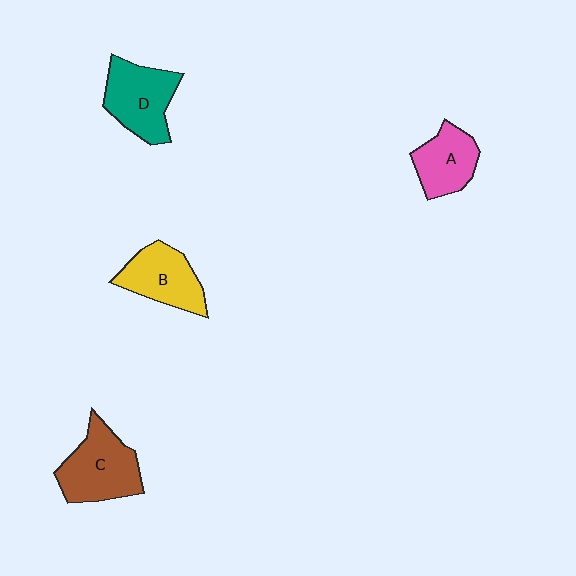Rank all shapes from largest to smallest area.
From largest to smallest: C (brown), D (teal), B (yellow), A (pink).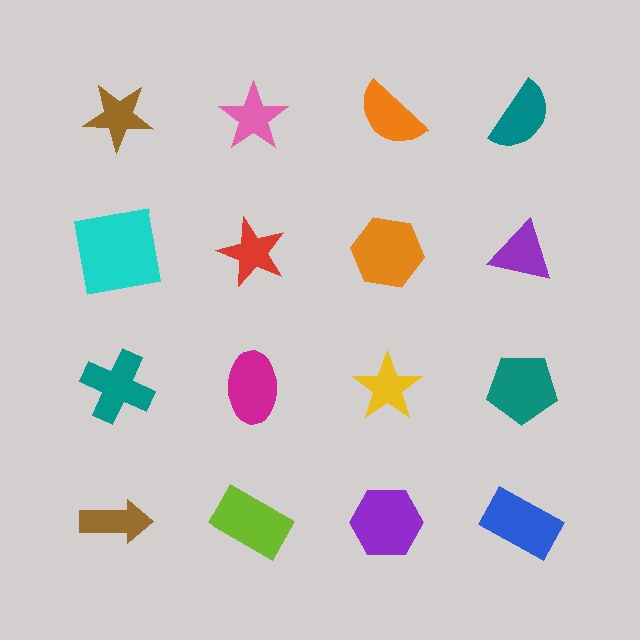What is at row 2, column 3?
An orange hexagon.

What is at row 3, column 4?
A teal pentagon.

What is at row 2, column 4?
A purple triangle.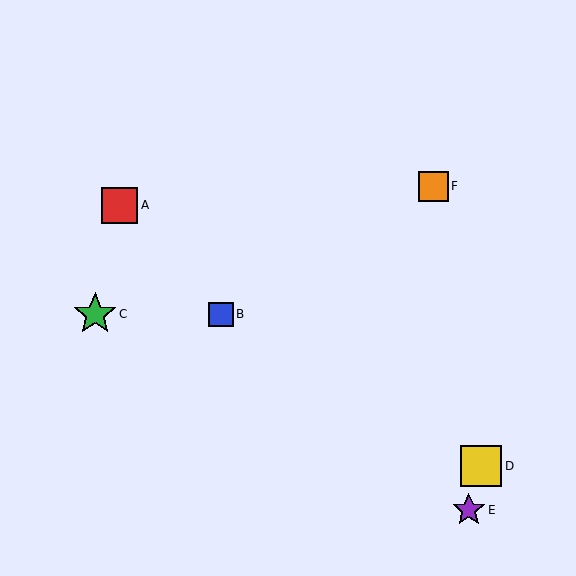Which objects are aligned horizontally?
Objects B, C are aligned horizontally.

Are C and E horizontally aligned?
No, C is at y≈314 and E is at y≈510.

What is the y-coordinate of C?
Object C is at y≈314.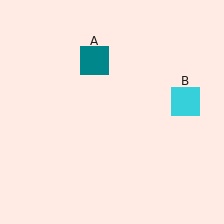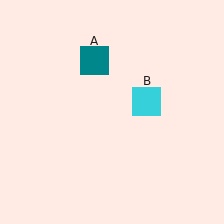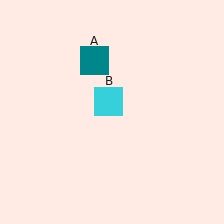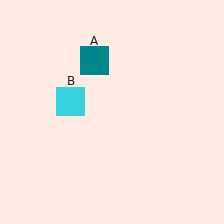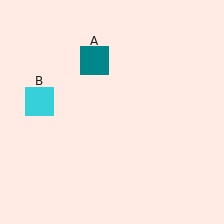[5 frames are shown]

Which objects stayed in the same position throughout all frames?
Teal square (object A) remained stationary.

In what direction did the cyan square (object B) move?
The cyan square (object B) moved left.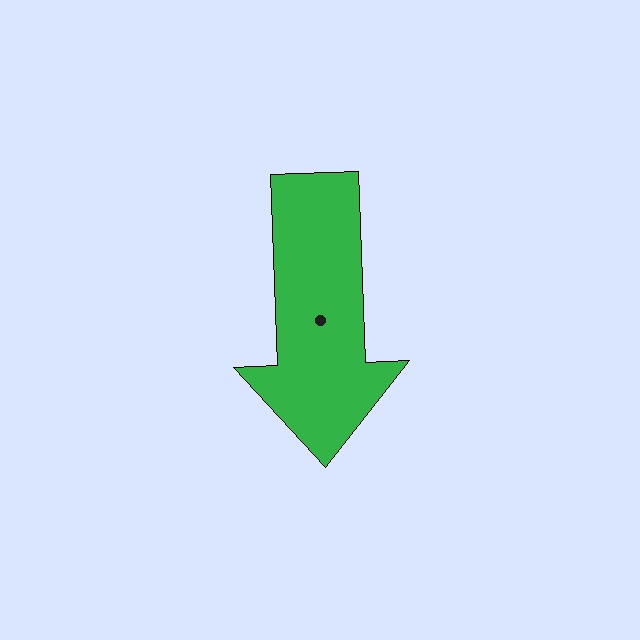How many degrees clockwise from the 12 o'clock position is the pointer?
Approximately 178 degrees.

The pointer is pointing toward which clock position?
Roughly 6 o'clock.